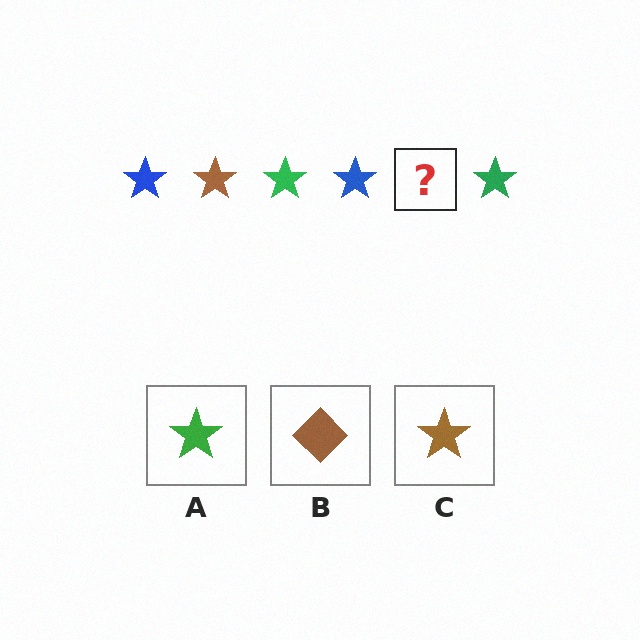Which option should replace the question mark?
Option C.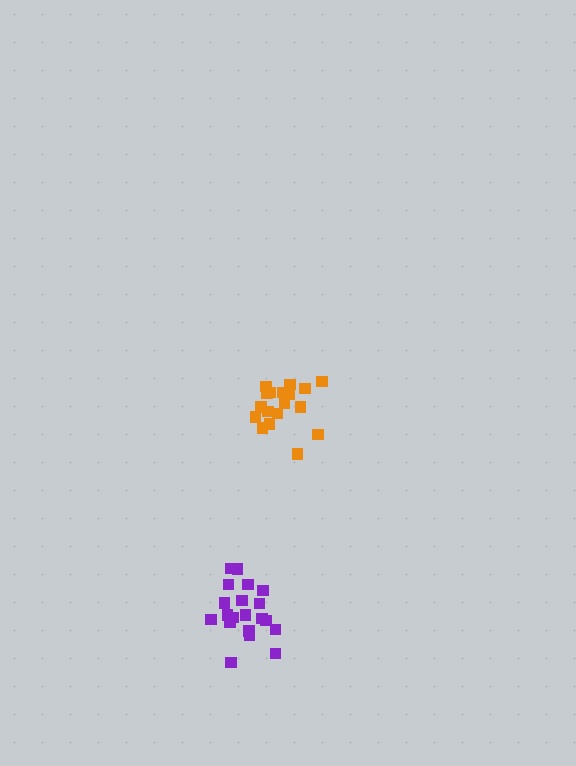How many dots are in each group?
Group 1: 18 dots, Group 2: 20 dots (38 total).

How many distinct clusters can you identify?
There are 2 distinct clusters.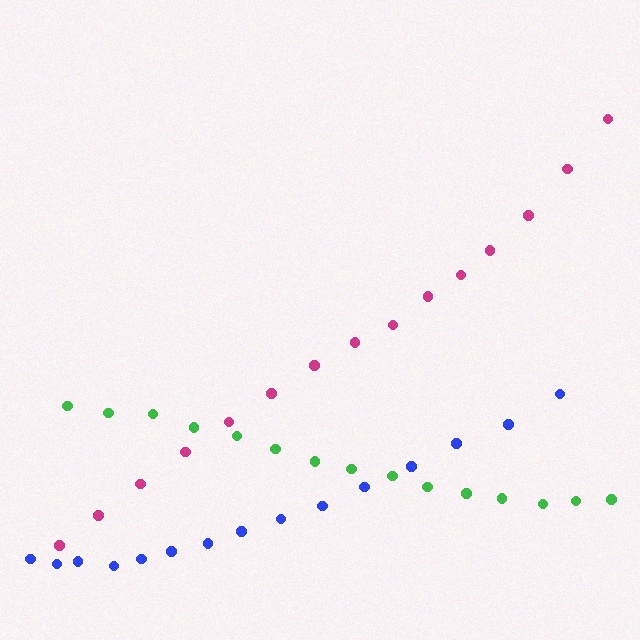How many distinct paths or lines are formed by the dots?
There are 3 distinct paths.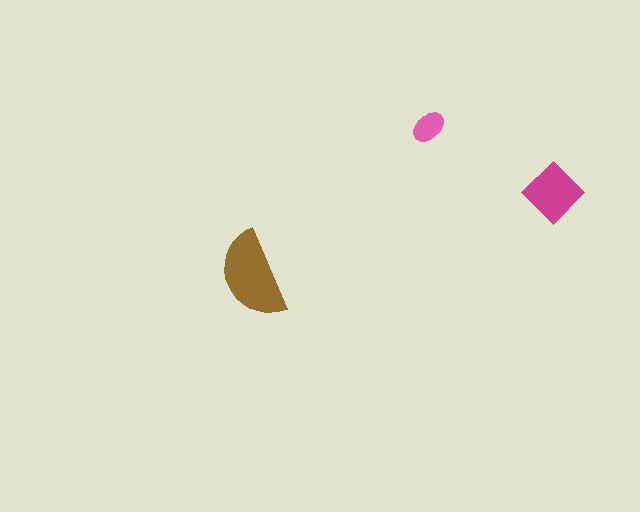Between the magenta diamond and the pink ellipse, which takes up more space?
The magenta diamond.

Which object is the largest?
The brown semicircle.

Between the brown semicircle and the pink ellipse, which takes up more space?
The brown semicircle.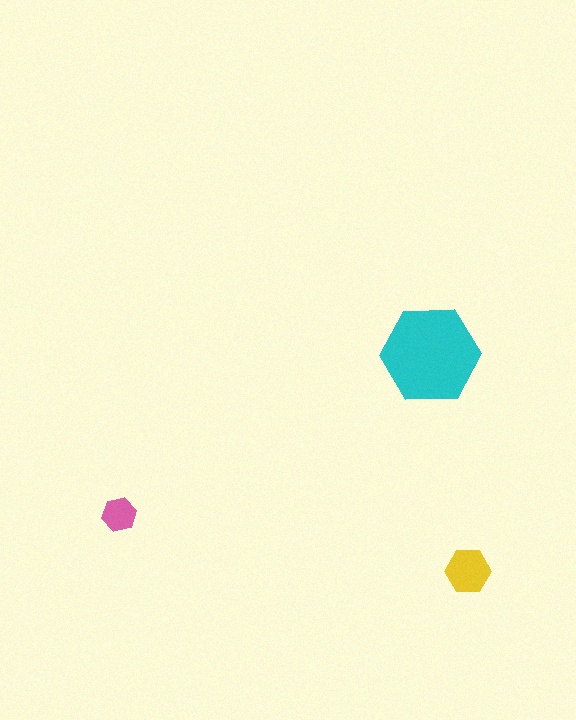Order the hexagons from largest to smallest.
the cyan one, the yellow one, the pink one.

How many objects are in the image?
There are 3 objects in the image.